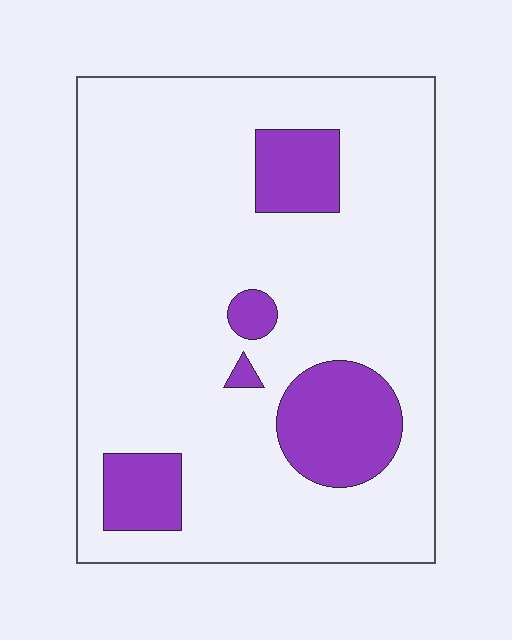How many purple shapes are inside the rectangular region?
5.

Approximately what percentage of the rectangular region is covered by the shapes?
Approximately 15%.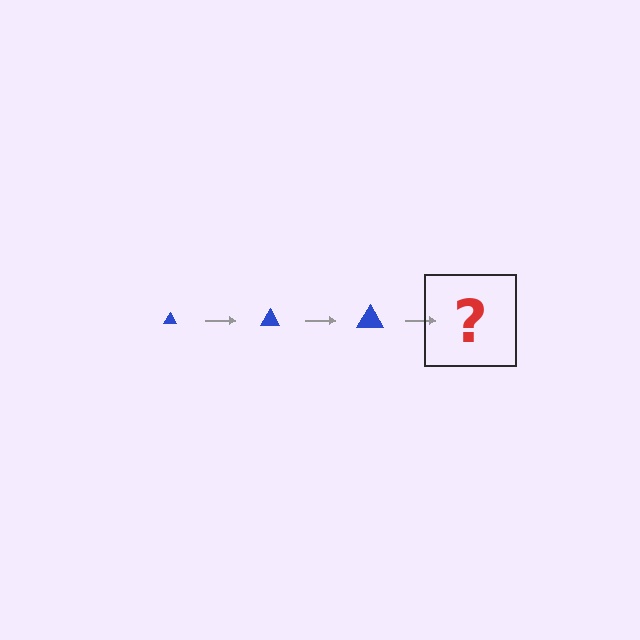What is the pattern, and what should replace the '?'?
The pattern is that the triangle gets progressively larger each step. The '?' should be a blue triangle, larger than the previous one.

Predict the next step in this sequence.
The next step is a blue triangle, larger than the previous one.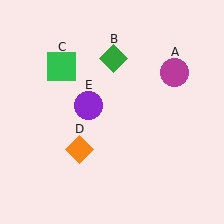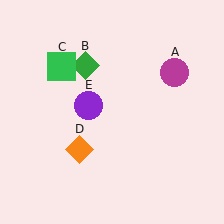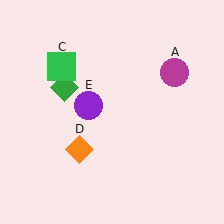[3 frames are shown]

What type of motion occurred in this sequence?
The green diamond (object B) rotated counterclockwise around the center of the scene.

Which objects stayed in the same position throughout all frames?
Magenta circle (object A) and green square (object C) and orange diamond (object D) and purple circle (object E) remained stationary.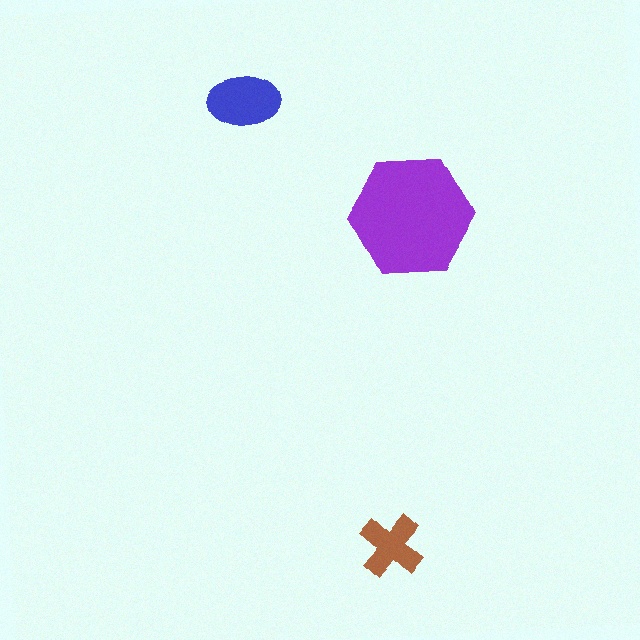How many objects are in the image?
There are 3 objects in the image.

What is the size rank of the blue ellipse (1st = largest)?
2nd.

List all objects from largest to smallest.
The purple hexagon, the blue ellipse, the brown cross.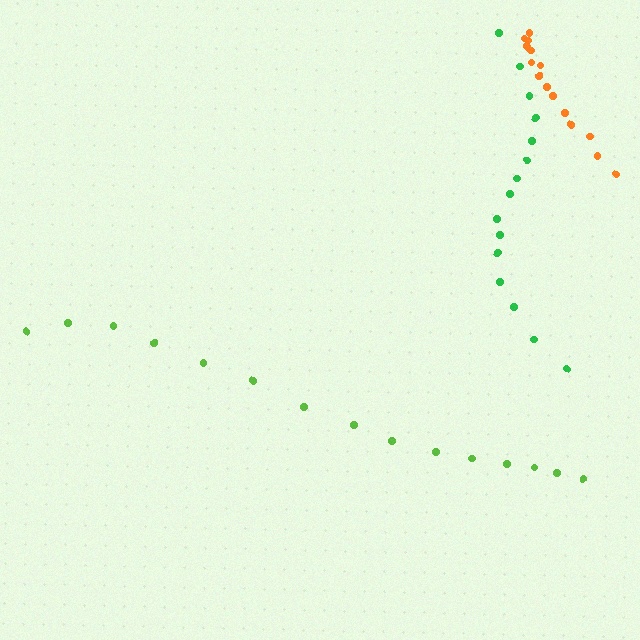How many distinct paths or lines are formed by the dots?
There are 3 distinct paths.